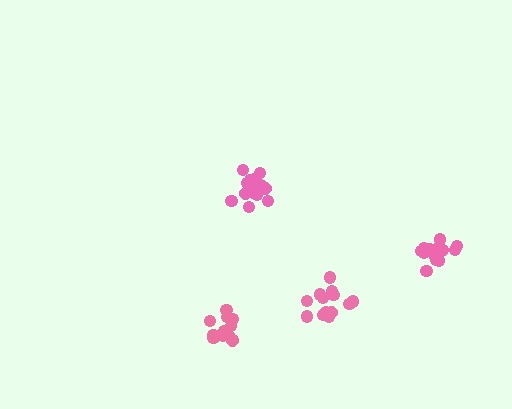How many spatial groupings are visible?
There are 4 spatial groupings.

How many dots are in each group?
Group 1: 16 dots, Group 2: 12 dots, Group 3: 15 dots, Group 4: 14 dots (57 total).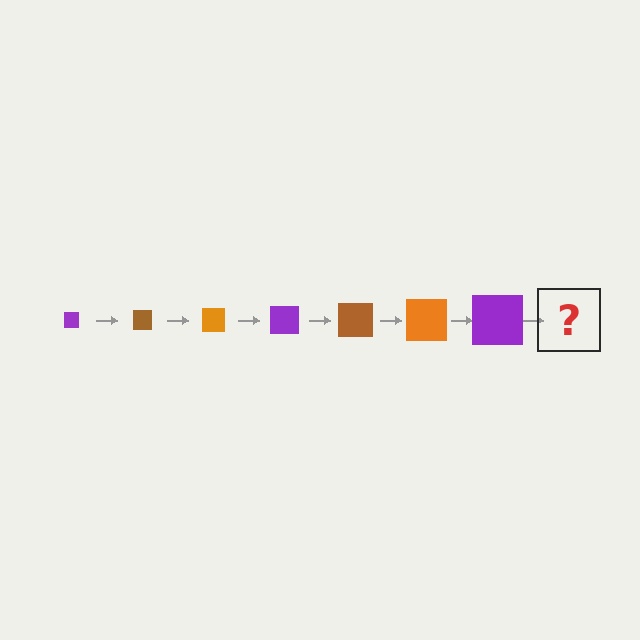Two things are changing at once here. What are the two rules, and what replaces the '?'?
The two rules are that the square grows larger each step and the color cycles through purple, brown, and orange. The '?' should be a brown square, larger than the previous one.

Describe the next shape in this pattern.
It should be a brown square, larger than the previous one.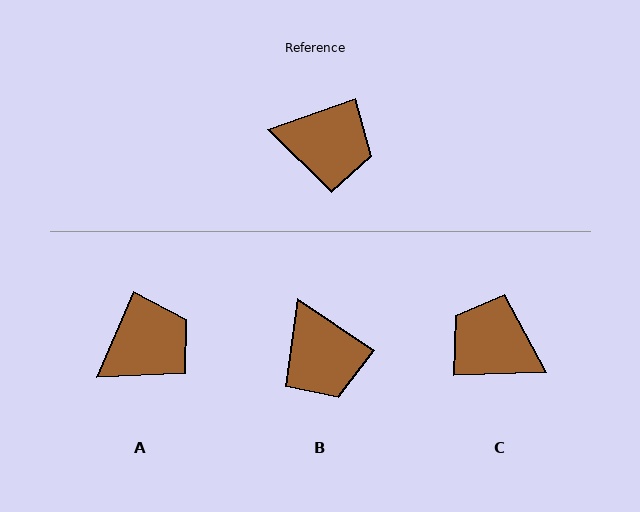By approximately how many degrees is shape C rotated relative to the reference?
Approximately 163 degrees counter-clockwise.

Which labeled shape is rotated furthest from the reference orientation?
C, about 163 degrees away.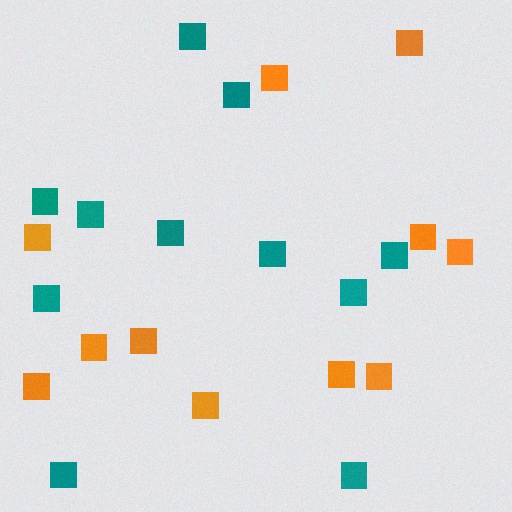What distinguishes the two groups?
There are 2 groups: one group of orange squares (11) and one group of teal squares (11).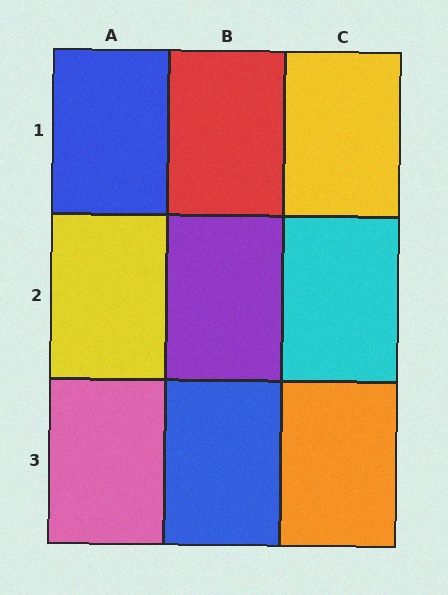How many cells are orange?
1 cell is orange.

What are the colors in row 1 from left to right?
Blue, red, yellow.